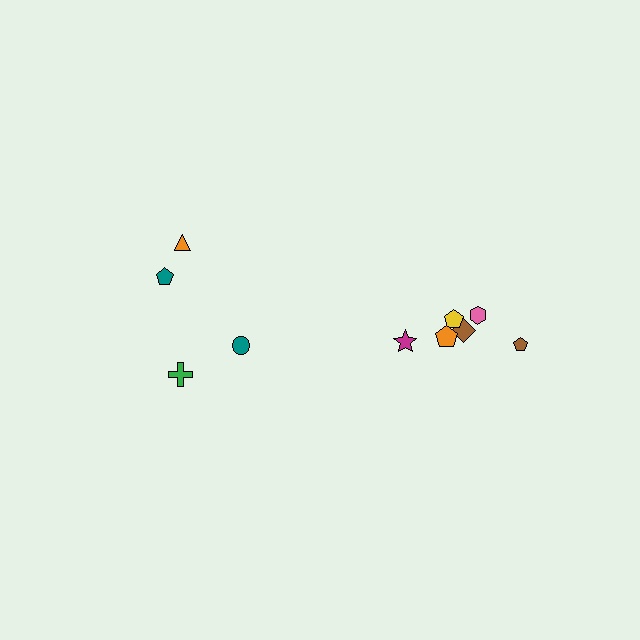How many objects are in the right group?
There are 6 objects.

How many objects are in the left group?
There are 4 objects.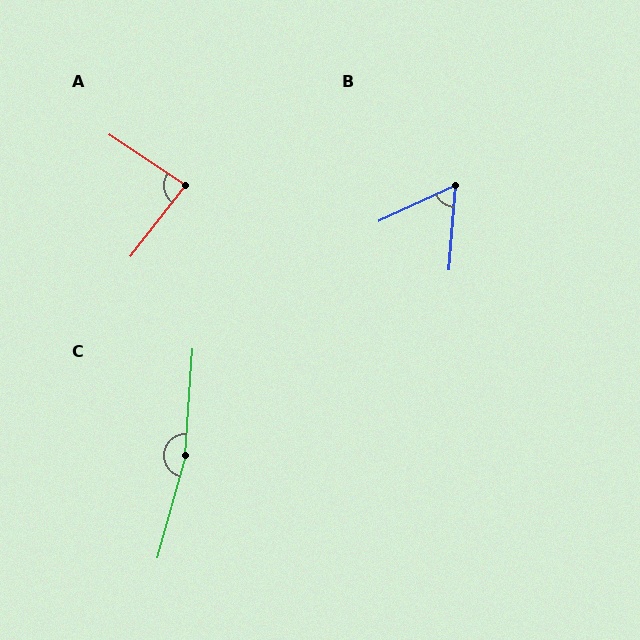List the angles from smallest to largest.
B (61°), A (86°), C (169°).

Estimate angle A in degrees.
Approximately 86 degrees.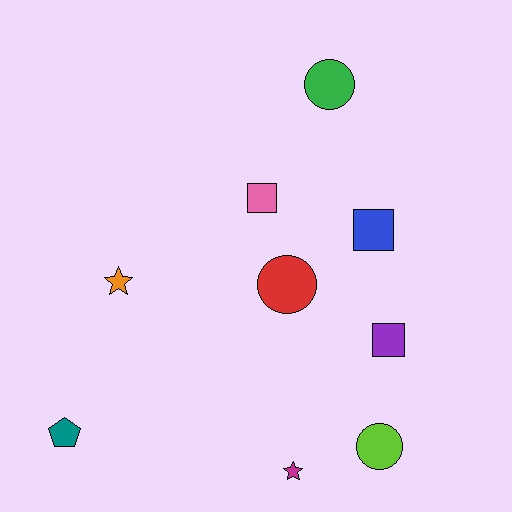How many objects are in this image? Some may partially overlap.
There are 9 objects.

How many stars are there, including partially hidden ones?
There are 2 stars.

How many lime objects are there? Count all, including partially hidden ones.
There is 1 lime object.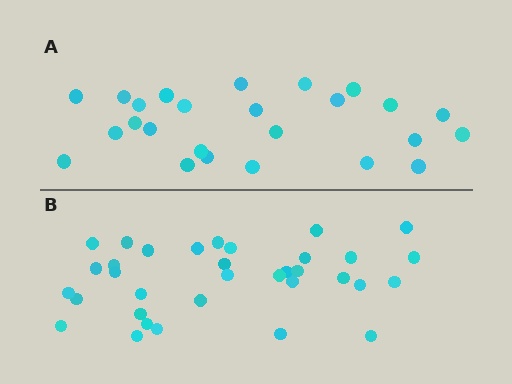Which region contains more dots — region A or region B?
Region B (the bottom region) has more dots.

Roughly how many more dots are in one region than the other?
Region B has roughly 8 or so more dots than region A.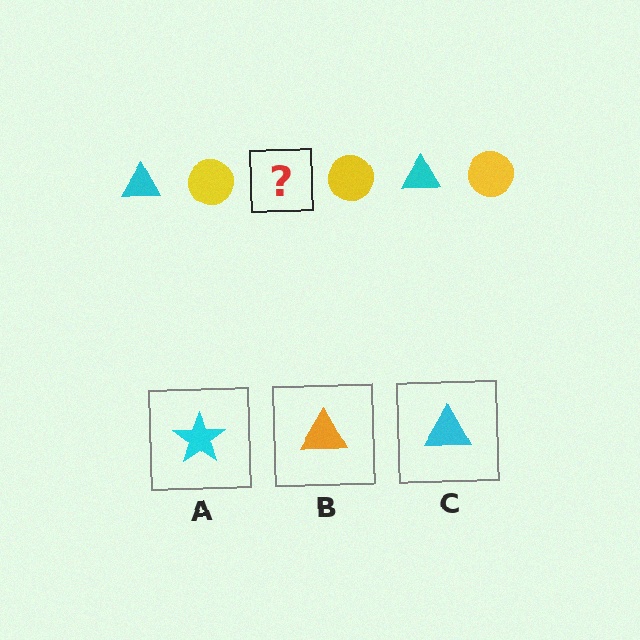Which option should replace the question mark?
Option C.